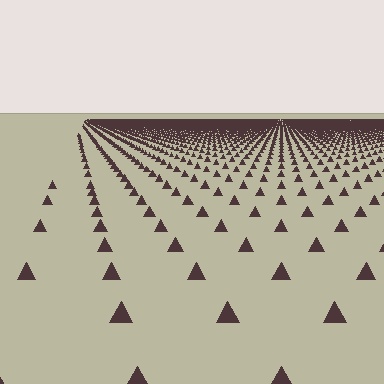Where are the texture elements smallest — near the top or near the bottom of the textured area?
Near the top.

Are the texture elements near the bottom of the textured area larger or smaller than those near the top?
Larger. Near the bottom, elements are closer to the viewer and appear at a bigger on-screen size.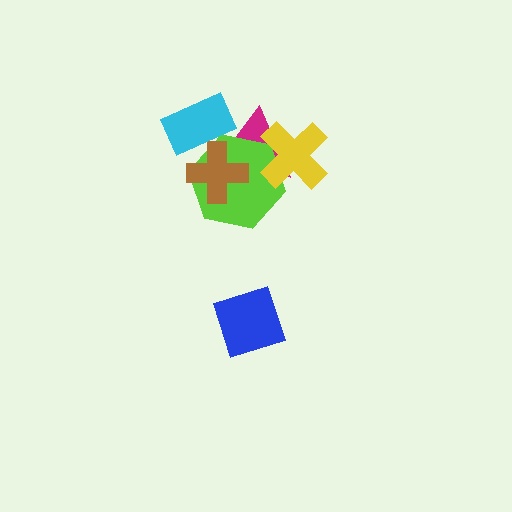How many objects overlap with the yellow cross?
2 objects overlap with the yellow cross.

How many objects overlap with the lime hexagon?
4 objects overlap with the lime hexagon.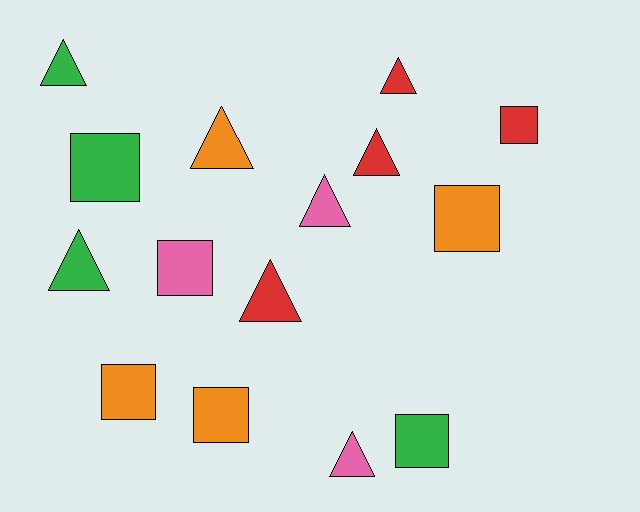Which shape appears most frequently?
Triangle, with 8 objects.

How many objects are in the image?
There are 15 objects.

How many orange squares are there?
There are 3 orange squares.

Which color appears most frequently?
Orange, with 4 objects.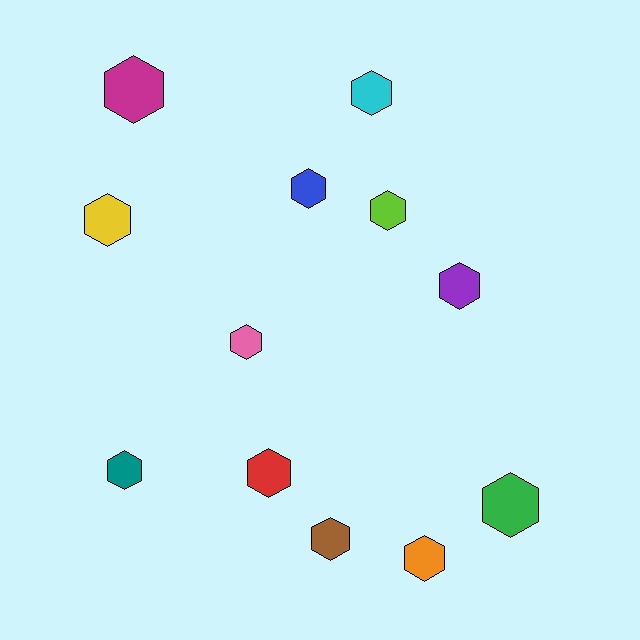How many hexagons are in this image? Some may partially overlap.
There are 12 hexagons.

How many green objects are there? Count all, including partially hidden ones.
There is 1 green object.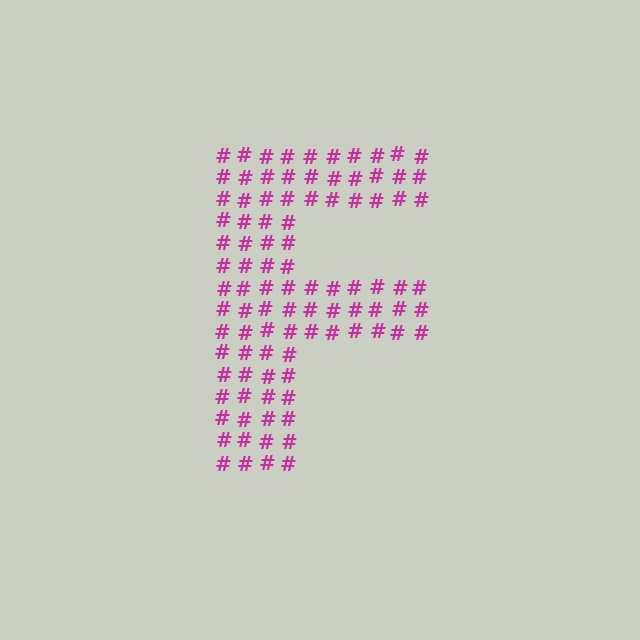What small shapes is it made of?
It is made of small hash symbols.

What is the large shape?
The large shape is the letter F.